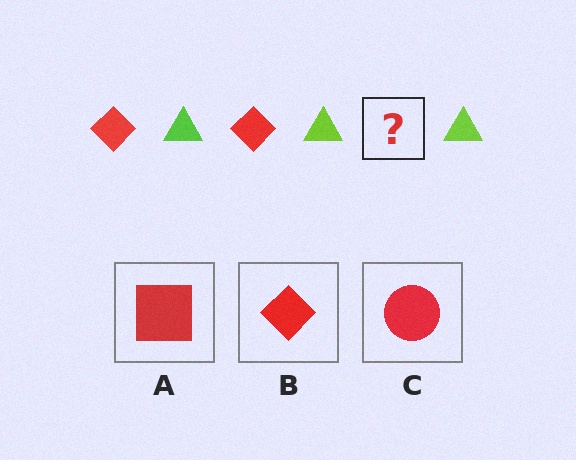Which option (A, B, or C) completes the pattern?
B.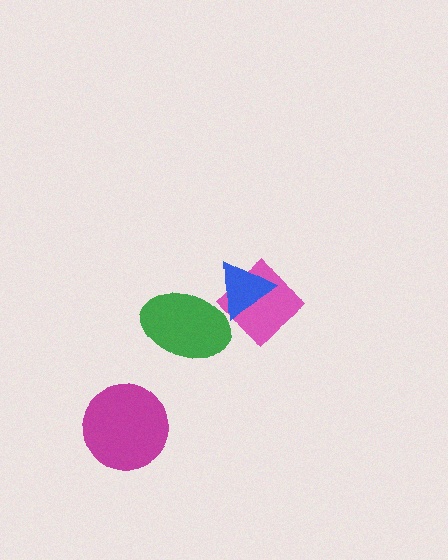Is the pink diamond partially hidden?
Yes, it is partially covered by another shape.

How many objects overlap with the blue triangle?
2 objects overlap with the blue triangle.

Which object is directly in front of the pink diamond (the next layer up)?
The blue triangle is directly in front of the pink diamond.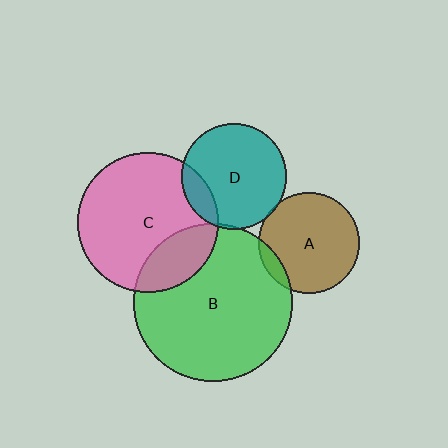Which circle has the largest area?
Circle B (green).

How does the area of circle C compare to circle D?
Approximately 1.8 times.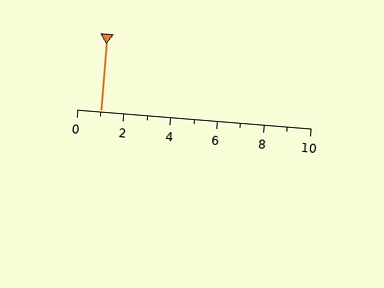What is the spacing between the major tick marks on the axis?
The major ticks are spaced 2 apart.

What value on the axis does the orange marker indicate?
The marker indicates approximately 1.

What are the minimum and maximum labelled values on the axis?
The axis runs from 0 to 10.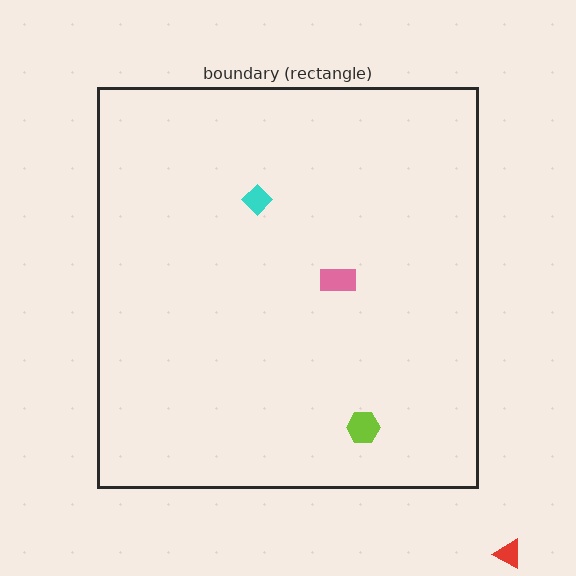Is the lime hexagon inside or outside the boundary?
Inside.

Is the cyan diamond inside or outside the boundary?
Inside.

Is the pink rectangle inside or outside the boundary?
Inside.